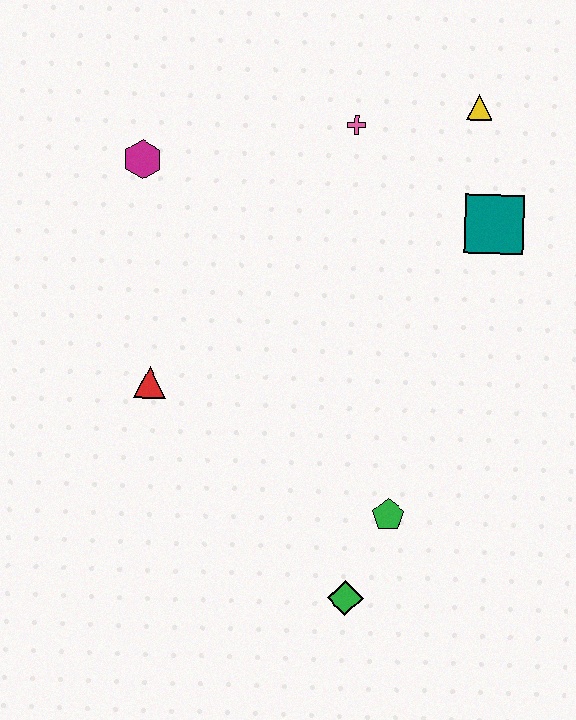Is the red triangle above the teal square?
No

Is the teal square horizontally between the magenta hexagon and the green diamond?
No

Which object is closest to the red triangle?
The magenta hexagon is closest to the red triangle.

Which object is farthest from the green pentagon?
The magenta hexagon is farthest from the green pentagon.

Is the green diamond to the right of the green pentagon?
No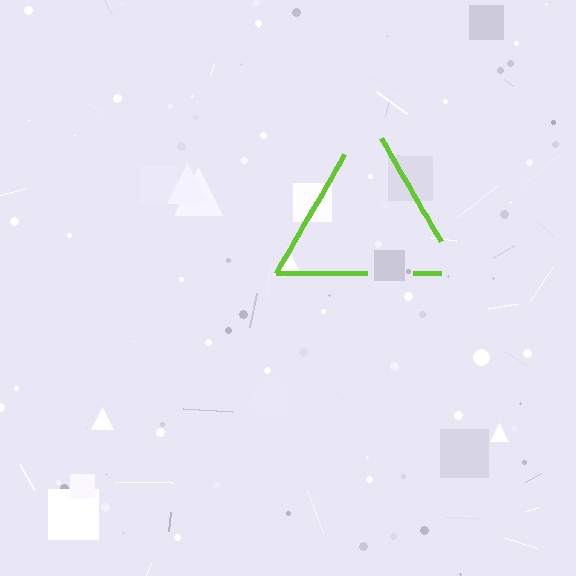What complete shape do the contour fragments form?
The contour fragments form a triangle.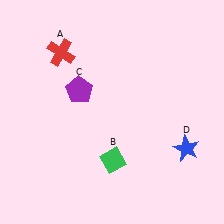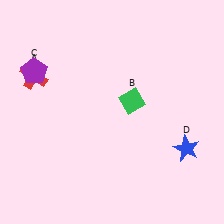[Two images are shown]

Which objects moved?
The objects that moved are: the red cross (A), the green diamond (B), the purple pentagon (C).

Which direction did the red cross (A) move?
The red cross (A) moved left.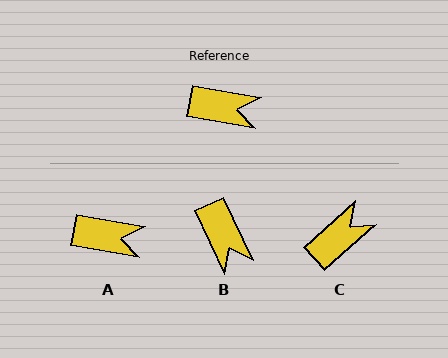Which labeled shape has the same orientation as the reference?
A.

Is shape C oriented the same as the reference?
No, it is off by about 52 degrees.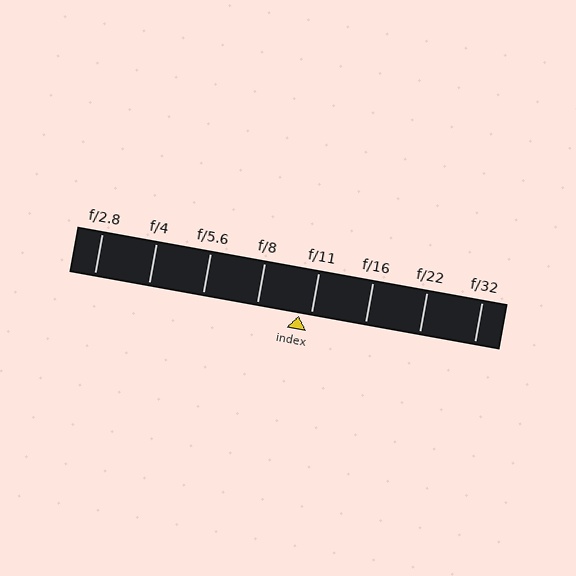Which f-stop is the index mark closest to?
The index mark is closest to f/11.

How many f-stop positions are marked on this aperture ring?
There are 8 f-stop positions marked.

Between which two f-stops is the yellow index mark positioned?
The index mark is between f/8 and f/11.